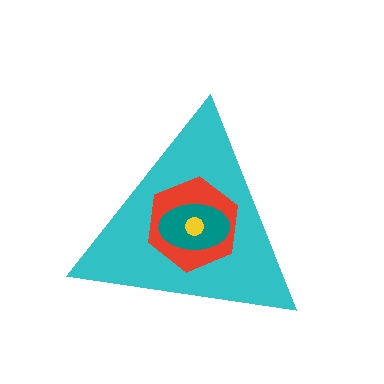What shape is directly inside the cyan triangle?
The red hexagon.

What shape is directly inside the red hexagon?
The teal ellipse.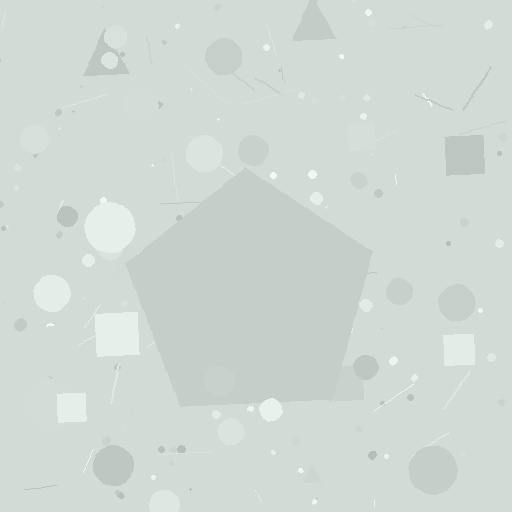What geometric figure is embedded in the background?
A pentagon is embedded in the background.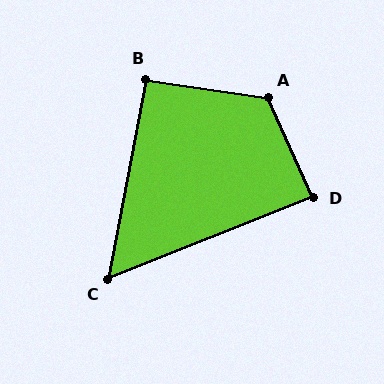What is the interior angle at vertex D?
Approximately 88 degrees (approximately right).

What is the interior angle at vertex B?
Approximately 92 degrees (approximately right).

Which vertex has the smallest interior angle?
C, at approximately 58 degrees.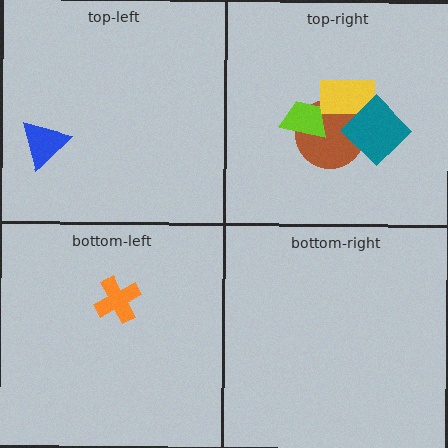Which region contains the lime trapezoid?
The top-right region.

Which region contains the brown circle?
The top-right region.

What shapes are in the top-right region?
The brown circle, the yellow rectangle, the lime trapezoid, the teal diamond.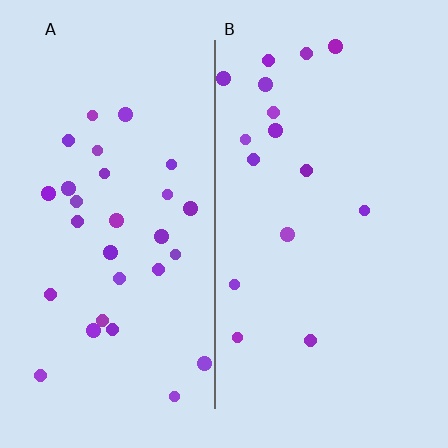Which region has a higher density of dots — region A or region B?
A (the left).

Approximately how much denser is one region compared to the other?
Approximately 1.9× — region A over region B.